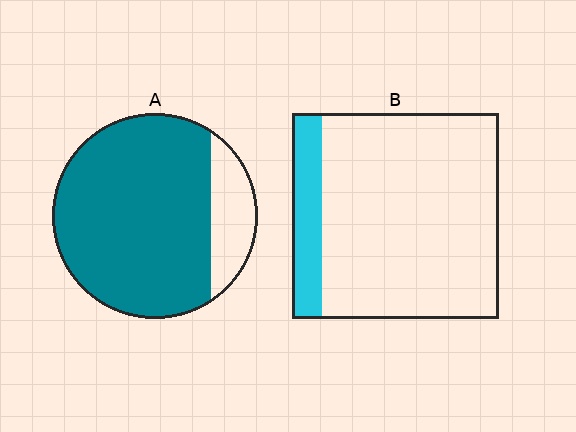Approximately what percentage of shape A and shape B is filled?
A is approximately 85% and B is approximately 15%.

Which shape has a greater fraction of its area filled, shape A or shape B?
Shape A.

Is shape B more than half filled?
No.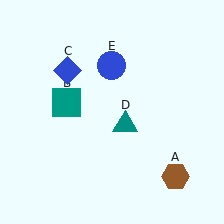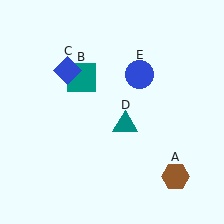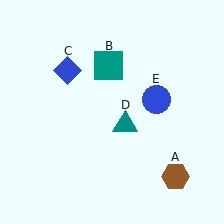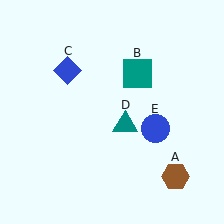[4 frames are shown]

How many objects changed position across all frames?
2 objects changed position: teal square (object B), blue circle (object E).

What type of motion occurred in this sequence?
The teal square (object B), blue circle (object E) rotated clockwise around the center of the scene.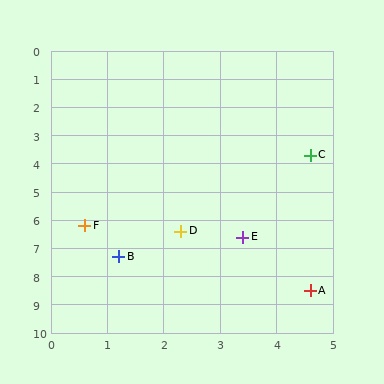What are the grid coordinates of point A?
Point A is at approximately (4.6, 8.5).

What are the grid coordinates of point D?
Point D is at approximately (2.3, 6.4).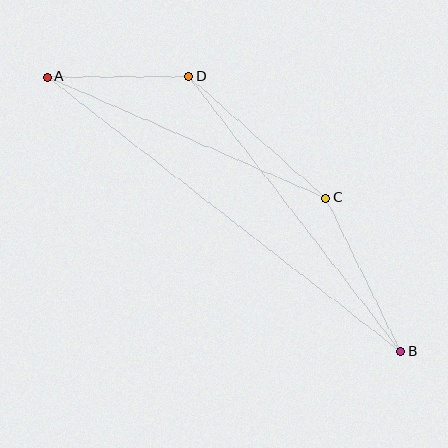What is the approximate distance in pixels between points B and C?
The distance between B and C is approximately 171 pixels.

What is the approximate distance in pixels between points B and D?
The distance between B and D is approximately 347 pixels.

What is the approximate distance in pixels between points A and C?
The distance between A and C is approximately 304 pixels.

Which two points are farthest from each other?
Points A and B are farthest from each other.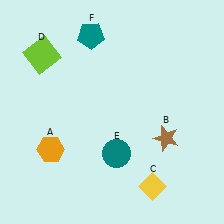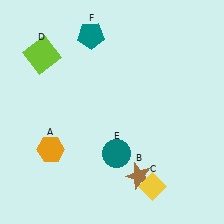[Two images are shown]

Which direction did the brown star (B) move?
The brown star (B) moved down.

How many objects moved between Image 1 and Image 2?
1 object moved between the two images.